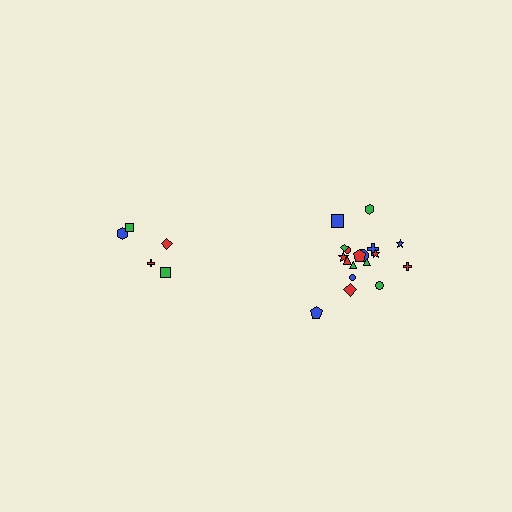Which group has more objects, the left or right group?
The right group.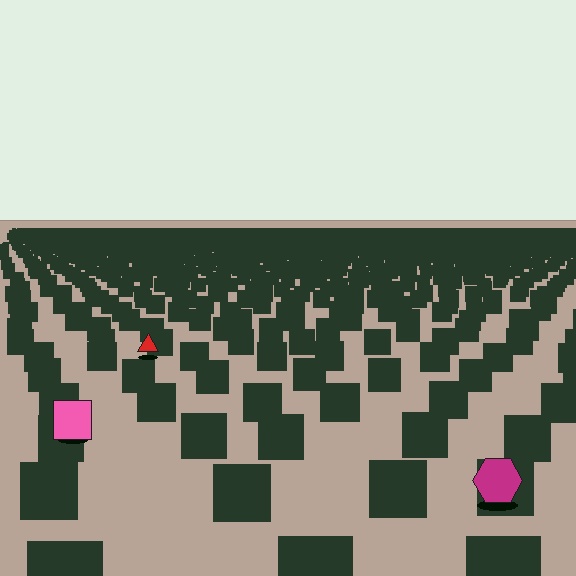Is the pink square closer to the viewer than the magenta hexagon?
No. The magenta hexagon is closer — you can tell from the texture gradient: the ground texture is coarser near it.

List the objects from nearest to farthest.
From nearest to farthest: the magenta hexagon, the pink square, the red triangle.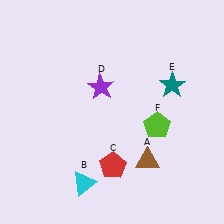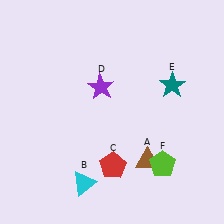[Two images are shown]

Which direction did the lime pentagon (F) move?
The lime pentagon (F) moved down.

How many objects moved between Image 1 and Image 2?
1 object moved between the two images.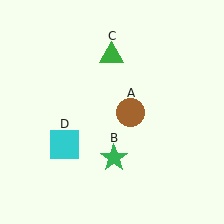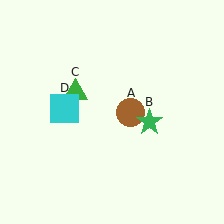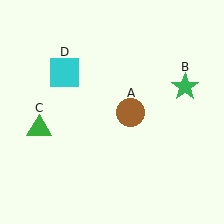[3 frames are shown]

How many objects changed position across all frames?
3 objects changed position: green star (object B), green triangle (object C), cyan square (object D).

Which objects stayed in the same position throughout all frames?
Brown circle (object A) remained stationary.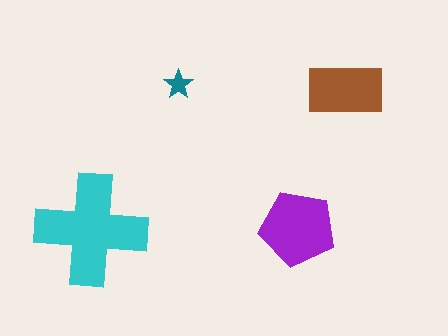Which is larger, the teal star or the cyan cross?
The cyan cross.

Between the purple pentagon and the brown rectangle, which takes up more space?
The purple pentagon.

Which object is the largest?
The cyan cross.